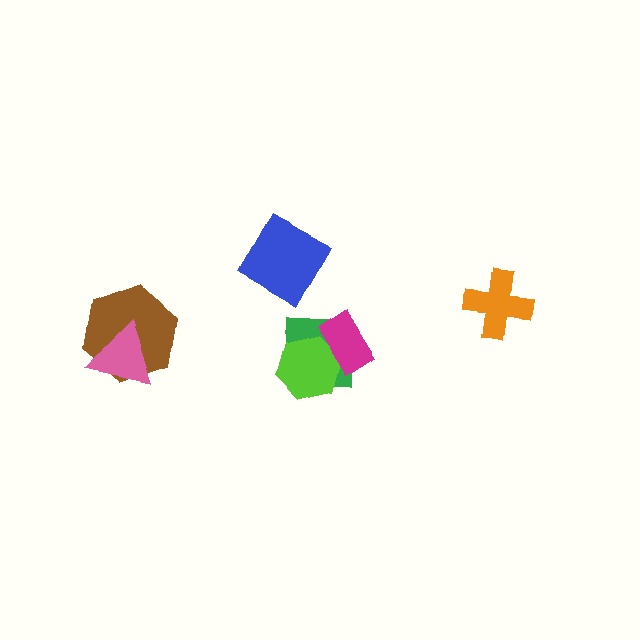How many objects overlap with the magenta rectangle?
2 objects overlap with the magenta rectangle.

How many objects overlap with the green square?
2 objects overlap with the green square.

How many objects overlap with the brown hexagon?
1 object overlaps with the brown hexagon.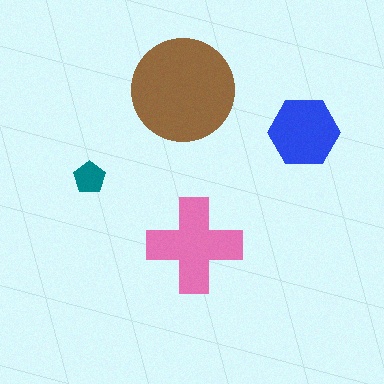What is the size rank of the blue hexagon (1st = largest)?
3rd.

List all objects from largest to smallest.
The brown circle, the pink cross, the blue hexagon, the teal pentagon.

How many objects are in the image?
There are 4 objects in the image.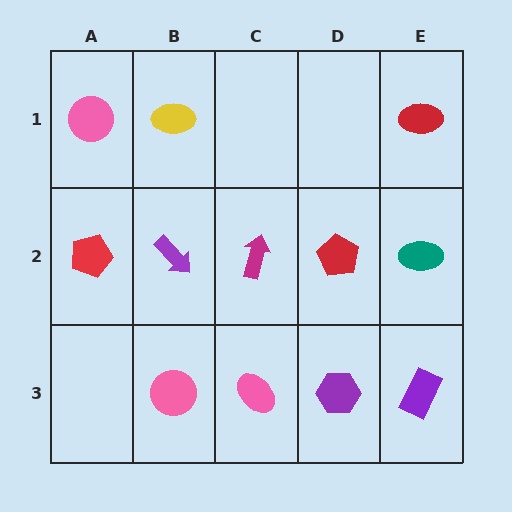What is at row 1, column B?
A yellow ellipse.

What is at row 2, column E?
A teal ellipse.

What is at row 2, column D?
A red pentagon.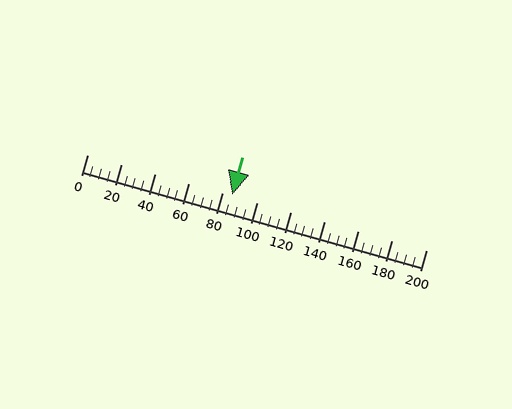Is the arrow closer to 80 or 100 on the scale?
The arrow is closer to 80.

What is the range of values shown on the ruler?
The ruler shows values from 0 to 200.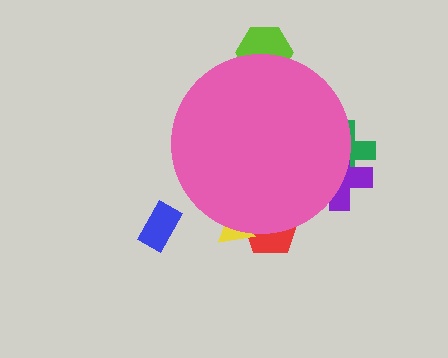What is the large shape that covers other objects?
A pink circle.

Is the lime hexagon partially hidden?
Yes, the lime hexagon is partially hidden behind the pink circle.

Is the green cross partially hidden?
Yes, the green cross is partially hidden behind the pink circle.